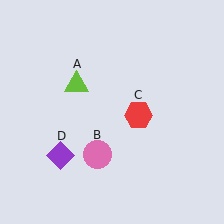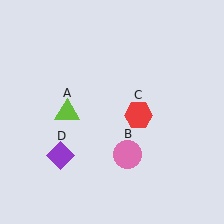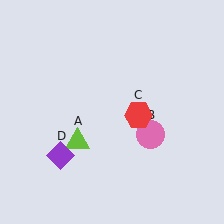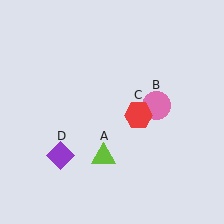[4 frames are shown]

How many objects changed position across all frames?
2 objects changed position: lime triangle (object A), pink circle (object B).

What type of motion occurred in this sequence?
The lime triangle (object A), pink circle (object B) rotated counterclockwise around the center of the scene.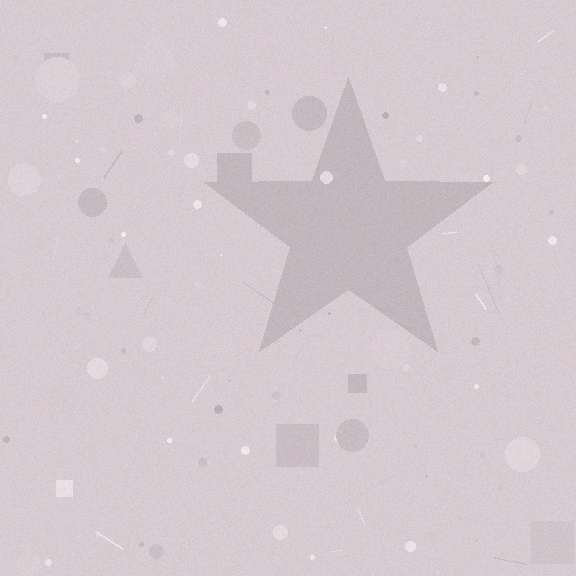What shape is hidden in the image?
A star is hidden in the image.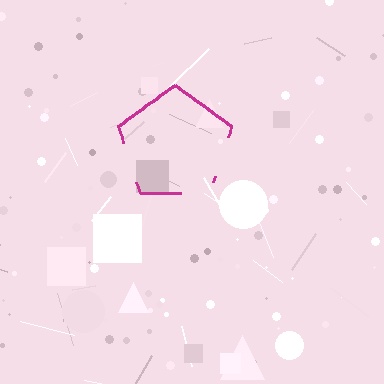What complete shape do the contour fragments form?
The contour fragments form a pentagon.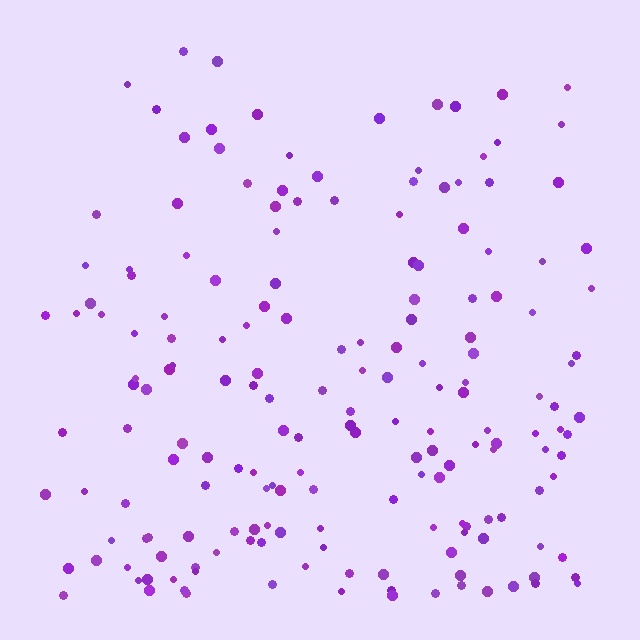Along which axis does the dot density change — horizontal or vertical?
Vertical.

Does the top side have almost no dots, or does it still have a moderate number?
Still a moderate number, just noticeably fewer than the bottom.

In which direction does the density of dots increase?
From top to bottom, with the bottom side densest.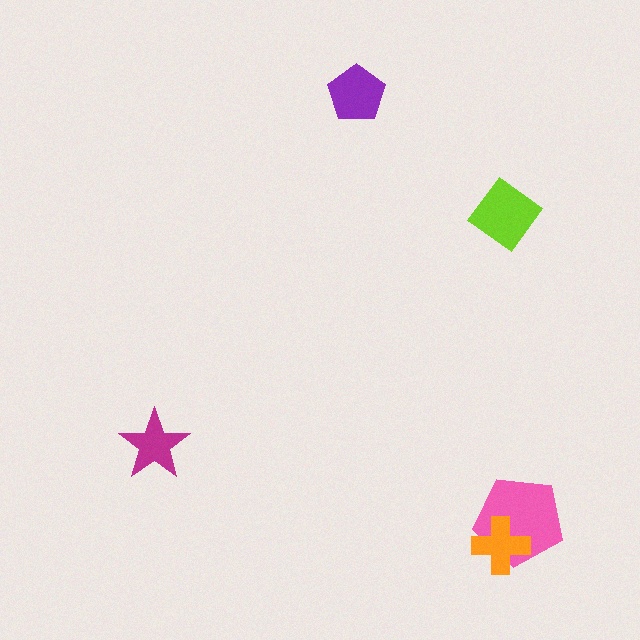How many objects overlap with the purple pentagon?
0 objects overlap with the purple pentagon.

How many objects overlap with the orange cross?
1 object overlaps with the orange cross.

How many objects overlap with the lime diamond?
0 objects overlap with the lime diamond.